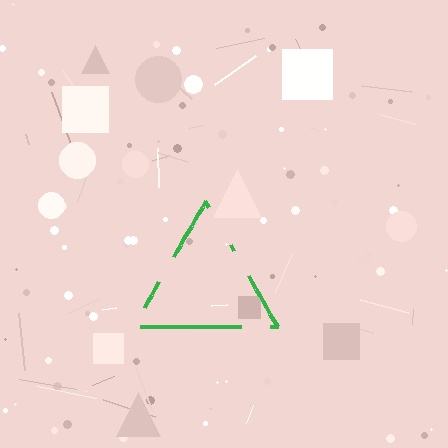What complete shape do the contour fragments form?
The contour fragments form a triangle.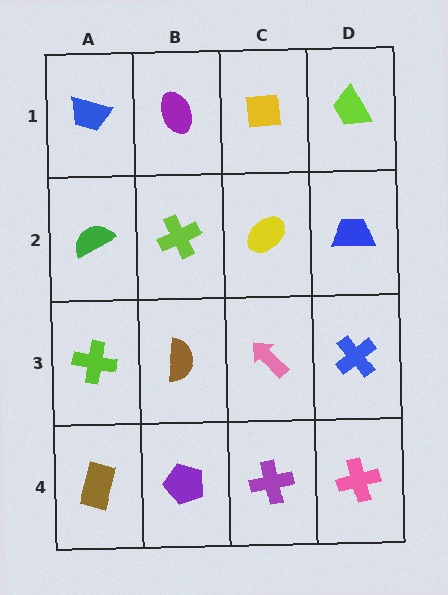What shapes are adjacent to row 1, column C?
A yellow ellipse (row 2, column C), a purple ellipse (row 1, column B), a lime trapezoid (row 1, column D).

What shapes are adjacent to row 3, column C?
A yellow ellipse (row 2, column C), a purple cross (row 4, column C), a brown semicircle (row 3, column B), a blue cross (row 3, column D).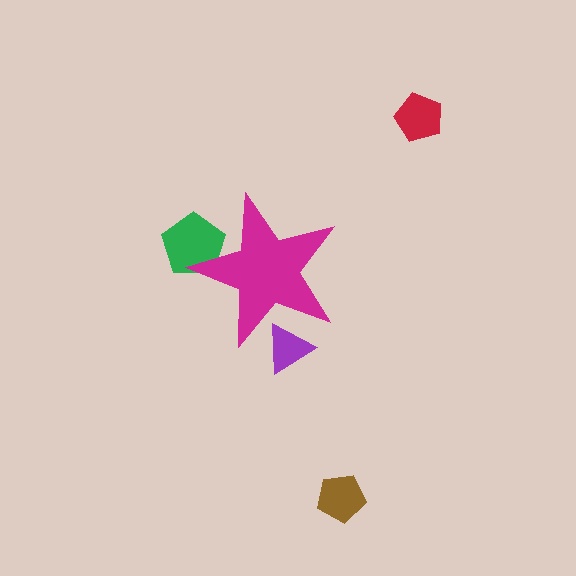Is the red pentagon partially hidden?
No, the red pentagon is fully visible.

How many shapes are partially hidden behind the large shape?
2 shapes are partially hidden.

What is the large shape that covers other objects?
A magenta star.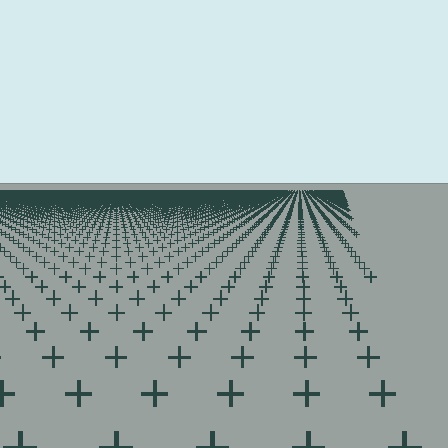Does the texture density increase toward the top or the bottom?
Density increases toward the top.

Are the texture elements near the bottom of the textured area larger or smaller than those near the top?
Larger. Near the bottom, elements are closer to the viewer and appear at a bigger on-screen size.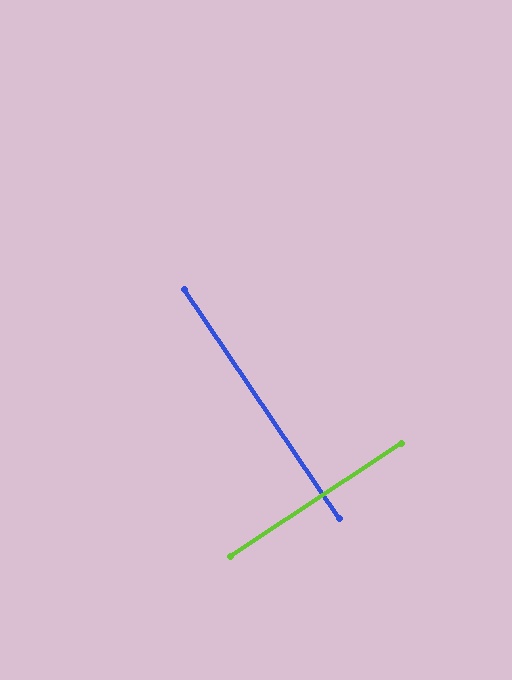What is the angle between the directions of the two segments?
Approximately 89 degrees.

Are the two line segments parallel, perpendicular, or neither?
Perpendicular — they meet at approximately 89°.